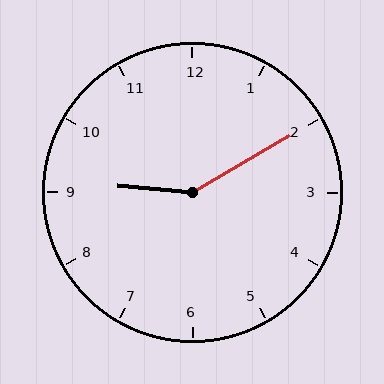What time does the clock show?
9:10.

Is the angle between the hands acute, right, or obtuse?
It is obtuse.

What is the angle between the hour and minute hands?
Approximately 145 degrees.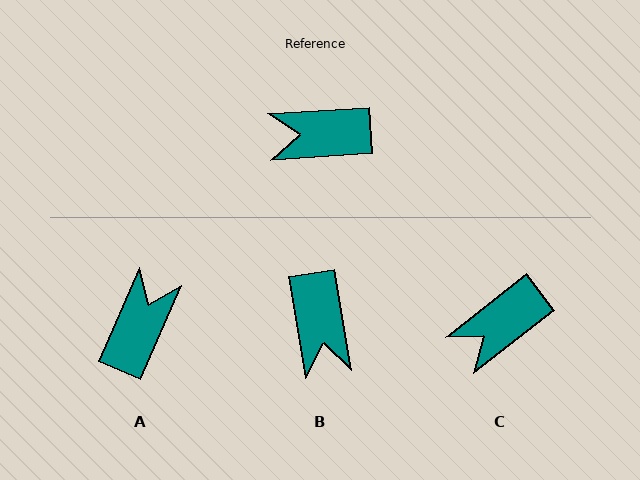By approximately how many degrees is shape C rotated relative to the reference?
Approximately 34 degrees counter-clockwise.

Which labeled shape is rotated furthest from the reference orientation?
A, about 118 degrees away.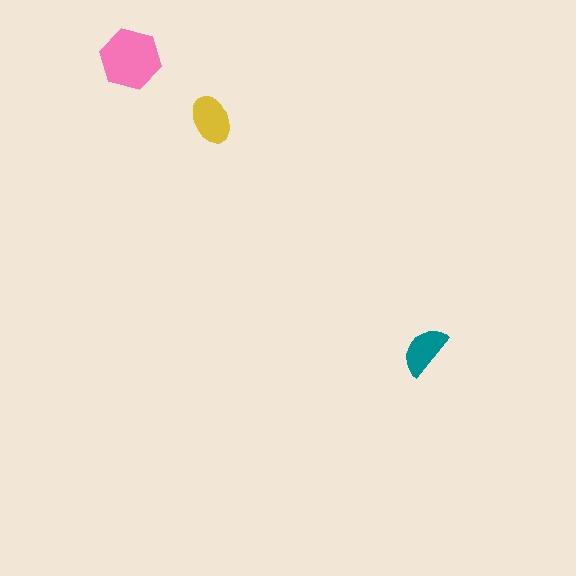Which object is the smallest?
The teal semicircle.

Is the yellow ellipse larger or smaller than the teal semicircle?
Larger.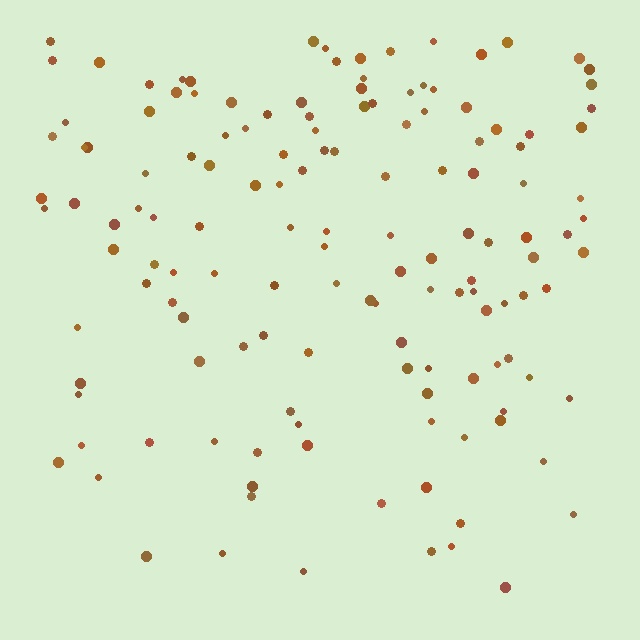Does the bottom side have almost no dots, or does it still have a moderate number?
Still a moderate number, just noticeably fewer than the top.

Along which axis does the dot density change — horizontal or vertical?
Vertical.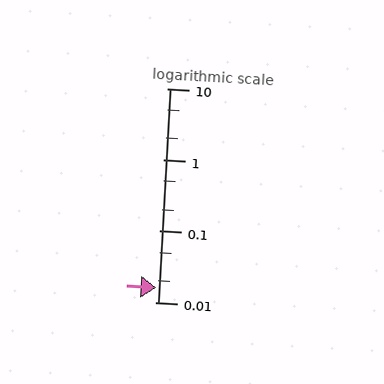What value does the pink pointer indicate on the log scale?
The pointer indicates approximately 0.016.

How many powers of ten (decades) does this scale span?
The scale spans 3 decades, from 0.01 to 10.